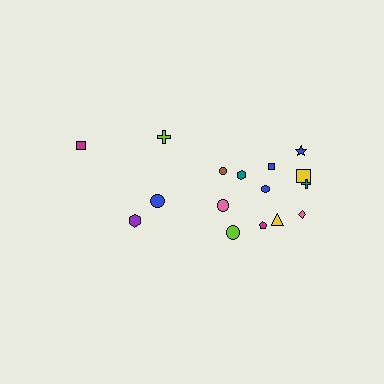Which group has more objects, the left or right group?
The right group.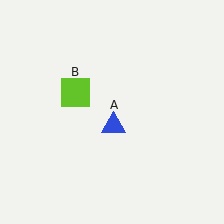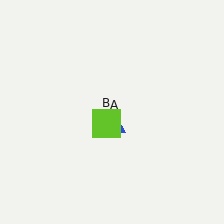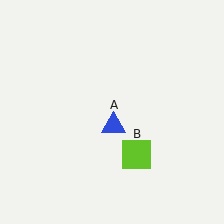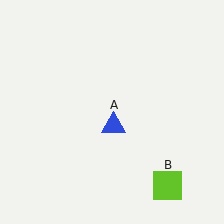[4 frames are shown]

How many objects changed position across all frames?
1 object changed position: lime square (object B).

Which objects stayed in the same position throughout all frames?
Blue triangle (object A) remained stationary.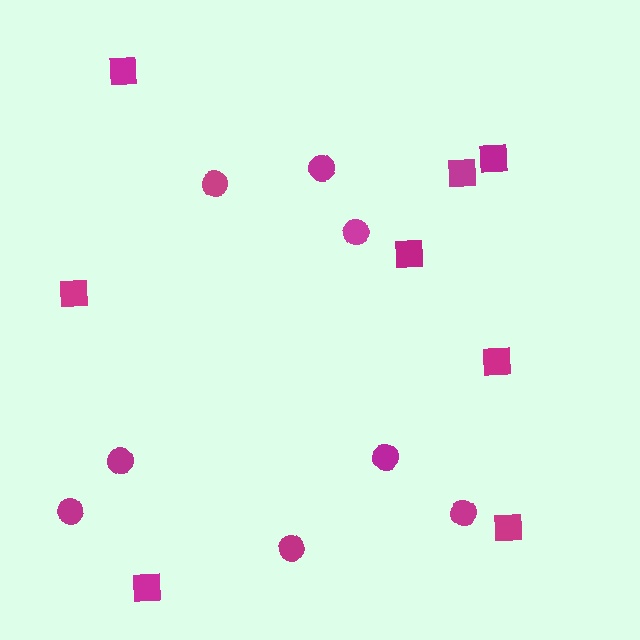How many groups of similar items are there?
There are 2 groups: one group of circles (8) and one group of squares (8).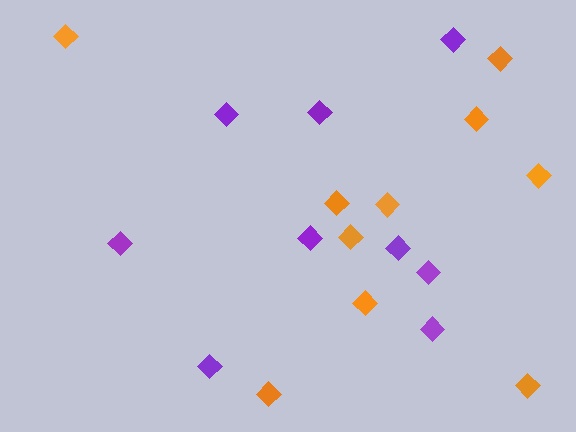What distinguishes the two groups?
There are 2 groups: one group of orange diamonds (10) and one group of purple diamonds (9).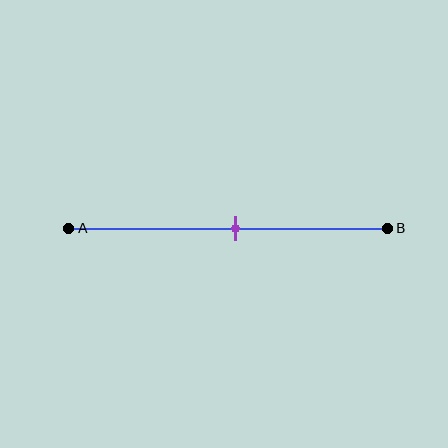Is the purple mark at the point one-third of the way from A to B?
No, the mark is at about 50% from A, not at the 33% one-third point.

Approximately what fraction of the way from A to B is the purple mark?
The purple mark is approximately 50% of the way from A to B.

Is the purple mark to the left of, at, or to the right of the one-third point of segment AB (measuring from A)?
The purple mark is to the right of the one-third point of segment AB.